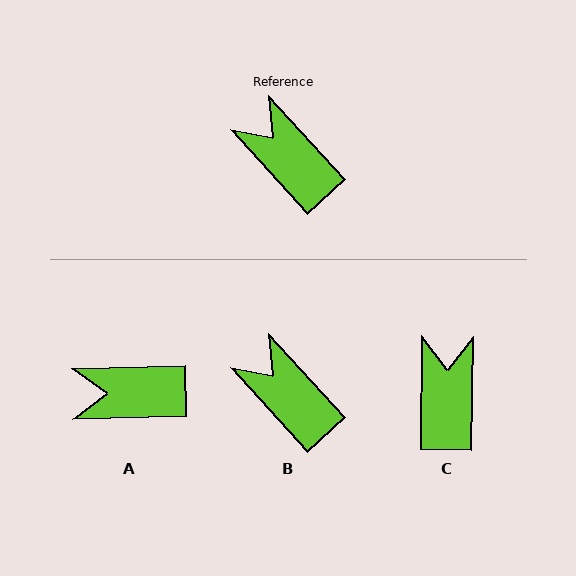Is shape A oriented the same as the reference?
No, it is off by about 49 degrees.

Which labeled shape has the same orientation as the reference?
B.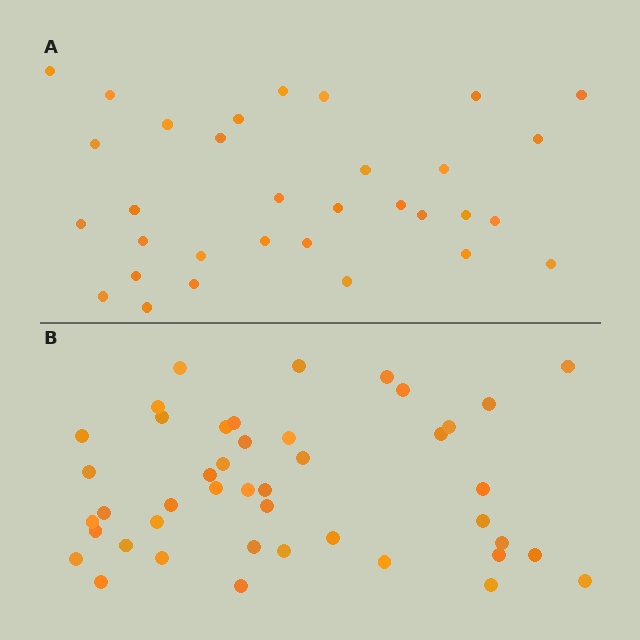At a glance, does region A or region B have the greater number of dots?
Region B (the bottom region) has more dots.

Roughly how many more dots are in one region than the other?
Region B has roughly 12 or so more dots than region A.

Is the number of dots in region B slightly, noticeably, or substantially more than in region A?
Region B has noticeably more, but not dramatically so. The ratio is roughly 1.4 to 1.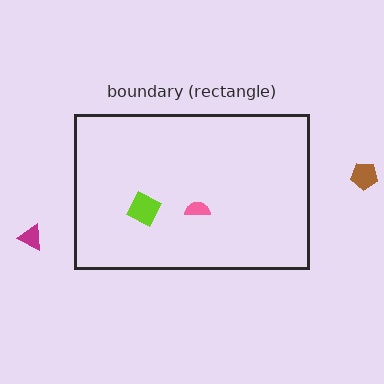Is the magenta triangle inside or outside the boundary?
Outside.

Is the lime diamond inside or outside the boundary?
Inside.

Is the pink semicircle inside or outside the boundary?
Inside.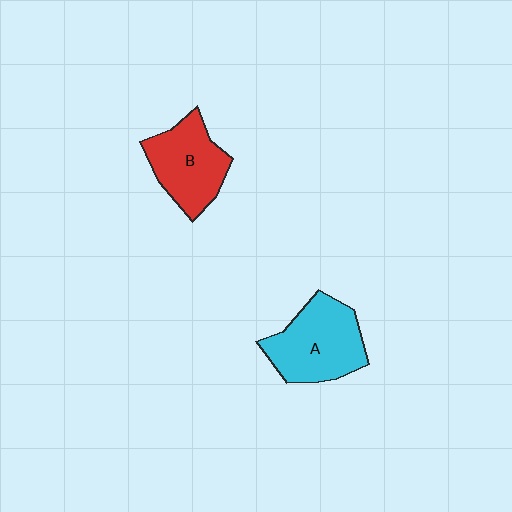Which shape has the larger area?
Shape A (cyan).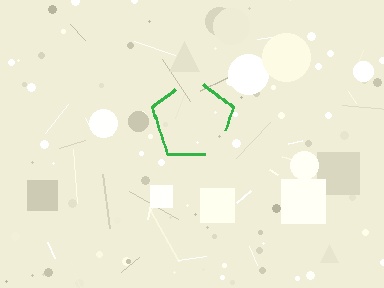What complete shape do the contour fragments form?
The contour fragments form a pentagon.